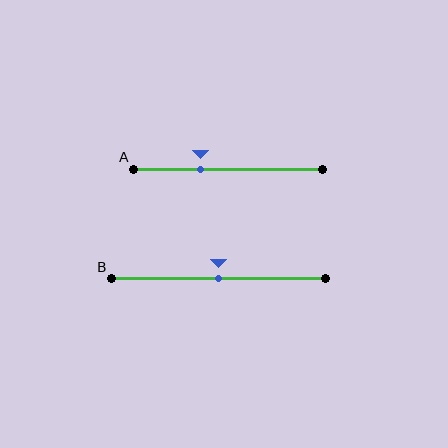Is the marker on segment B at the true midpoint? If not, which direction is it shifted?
Yes, the marker on segment B is at the true midpoint.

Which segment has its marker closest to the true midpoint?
Segment B has its marker closest to the true midpoint.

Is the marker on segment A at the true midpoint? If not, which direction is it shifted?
No, the marker on segment A is shifted to the left by about 15% of the segment length.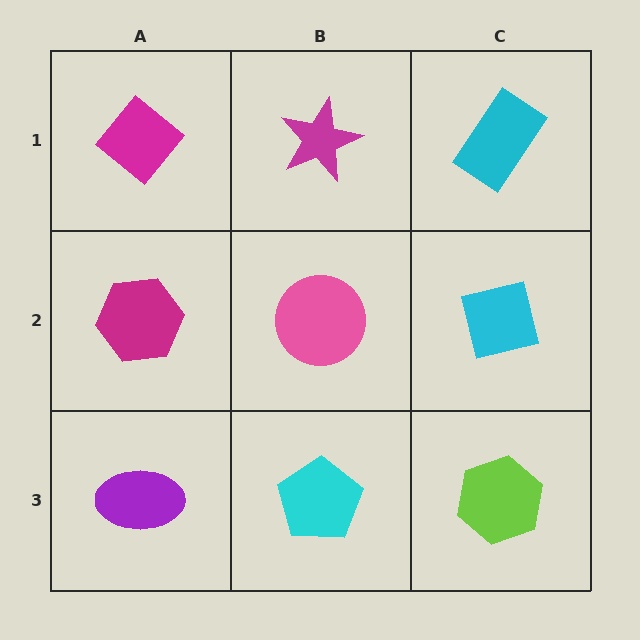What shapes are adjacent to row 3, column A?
A magenta hexagon (row 2, column A), a cyan pentagon (row 3, column B).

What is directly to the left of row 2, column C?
A pink circle.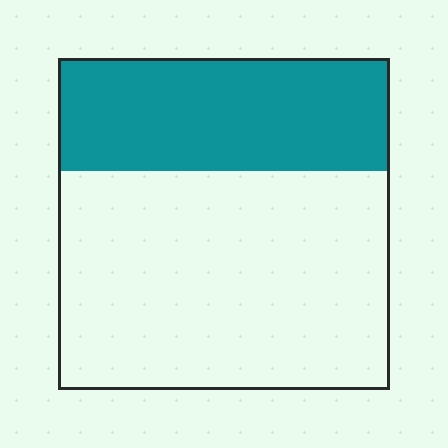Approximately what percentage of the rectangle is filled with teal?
Approximately 35%.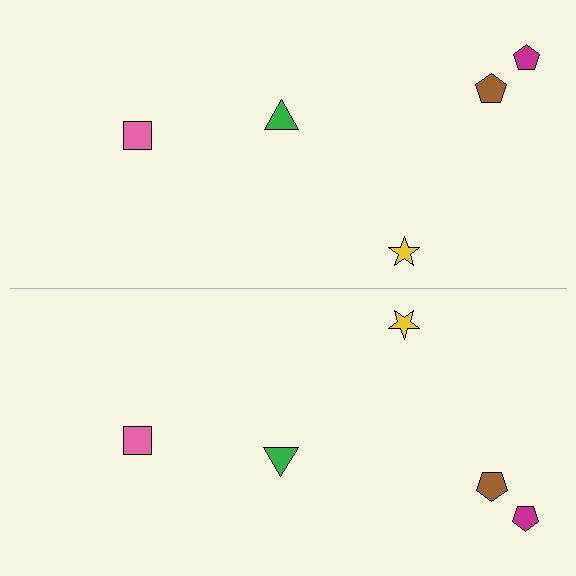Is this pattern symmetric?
Yes, this pattern has bilateral (reflection) symmetry.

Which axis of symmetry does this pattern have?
The pattern has a horizontal axis of symmetry running through the center of the image.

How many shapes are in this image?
There are 10 shapes in this image.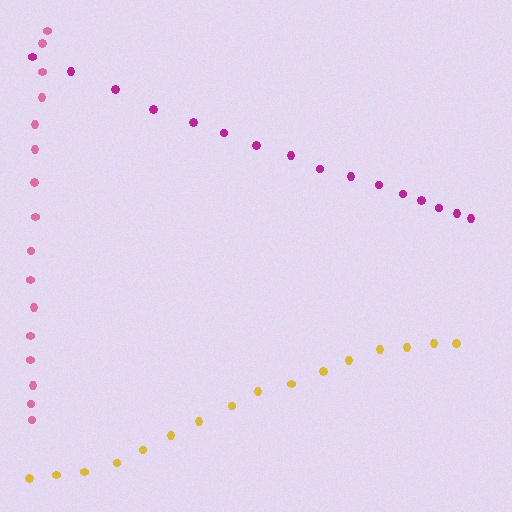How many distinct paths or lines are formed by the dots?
There are 3 distinct paths.